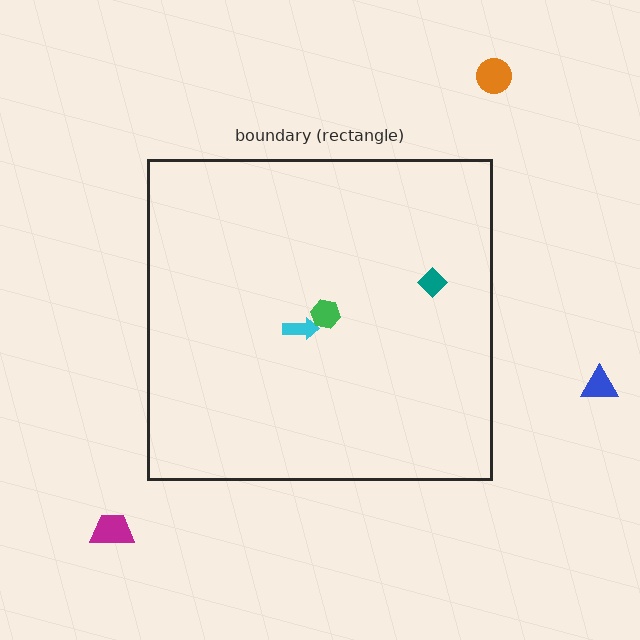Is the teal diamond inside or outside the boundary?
Inside.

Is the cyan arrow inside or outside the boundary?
Inside.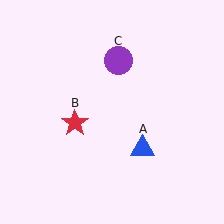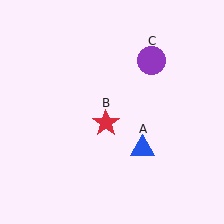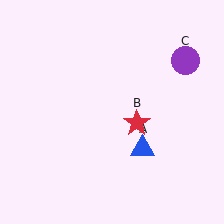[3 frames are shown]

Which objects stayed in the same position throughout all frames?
Blue triangle (object A) remained stationary.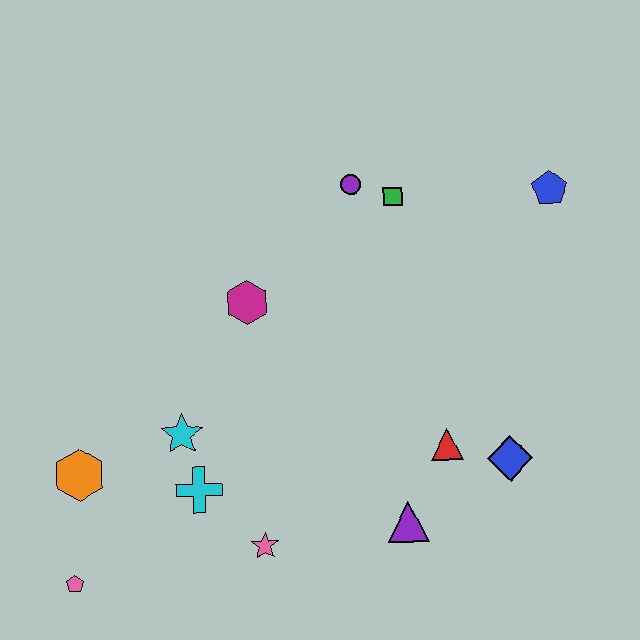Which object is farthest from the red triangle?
The pink pentagon is farthest from the red triangle.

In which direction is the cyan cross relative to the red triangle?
The cyan cross is to the left of the red triangle.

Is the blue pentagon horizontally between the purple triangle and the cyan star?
No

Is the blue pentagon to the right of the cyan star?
Yes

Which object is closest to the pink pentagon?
The orange hexagon is closest to the pink pentagon.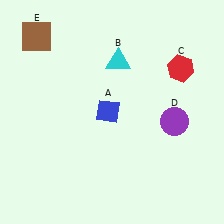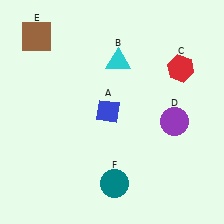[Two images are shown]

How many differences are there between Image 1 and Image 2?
There is 1 difference between the two images.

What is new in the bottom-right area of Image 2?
A teal circle (F) was added in the bottom-right area of Image 2.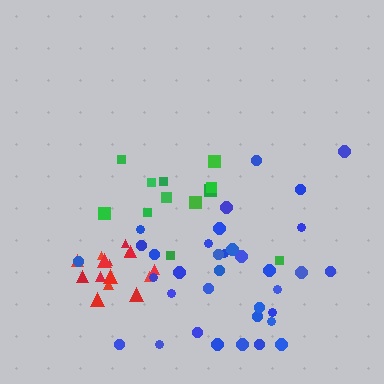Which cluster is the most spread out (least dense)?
Green.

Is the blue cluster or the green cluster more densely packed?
Blue.